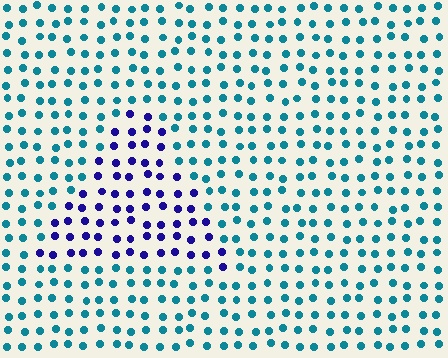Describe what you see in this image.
The image is filled with small teal elements in a uniform arrangement. A triangle-shaped region is visible where the elements are tinted to a slightly different hue, forming a subtle color boundary.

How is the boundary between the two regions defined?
The boundary is defined purely by a slight shift in hue (about 59 degrees). Spacing, size, and orientation are identical on both sides.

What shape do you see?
I see a triangle.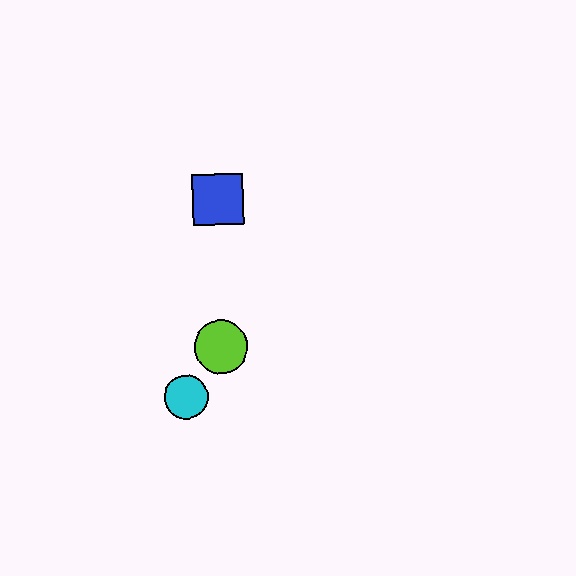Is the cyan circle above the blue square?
No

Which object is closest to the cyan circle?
The lime circle is closest to the cyan circle.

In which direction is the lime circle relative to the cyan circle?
The lime circle is above the cyan circle.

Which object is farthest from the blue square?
The cyan circle is farthest from the blue square.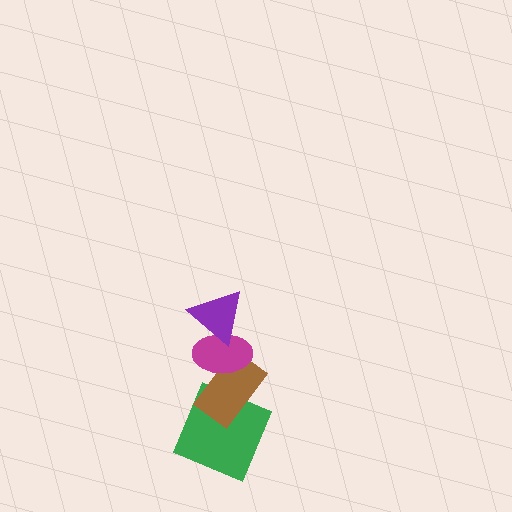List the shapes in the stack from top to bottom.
From top to bottom: the purple triangle, the magenta ellipse, the brown rectangle, the green square.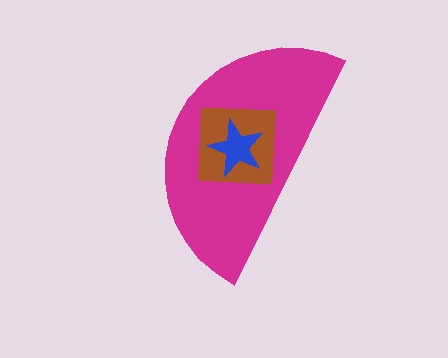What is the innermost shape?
The blue star.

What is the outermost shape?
The magenta semicircle.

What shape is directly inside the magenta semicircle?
The brown square.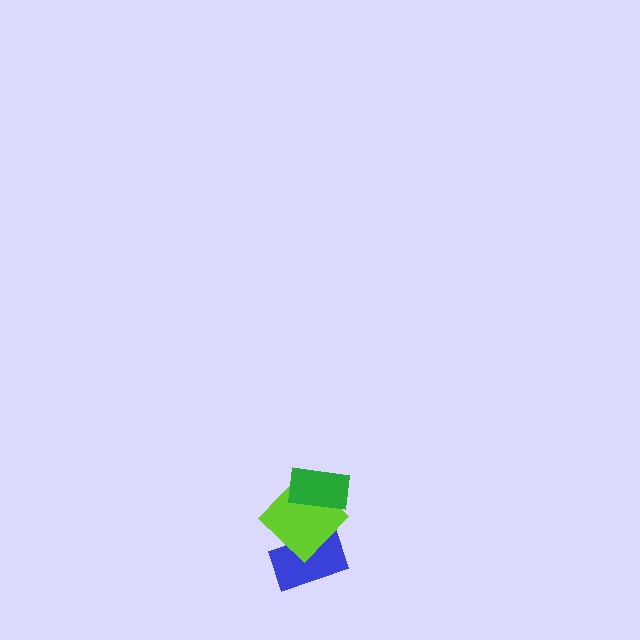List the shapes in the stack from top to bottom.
From top to bottom: the green rectangle, the lime diamond, the blue rectangle.